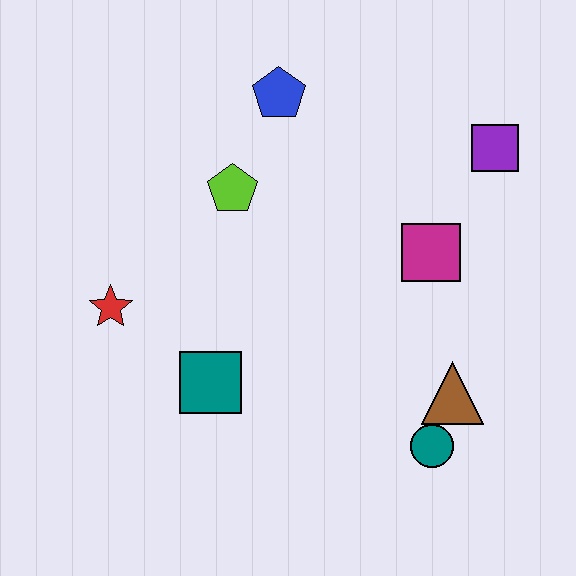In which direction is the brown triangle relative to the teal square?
The brown triangle is to the right of the teal square.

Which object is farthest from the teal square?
The purple square is farthest from the teal square.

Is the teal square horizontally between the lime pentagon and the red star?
Yes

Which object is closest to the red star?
The teal square is closest to the red star.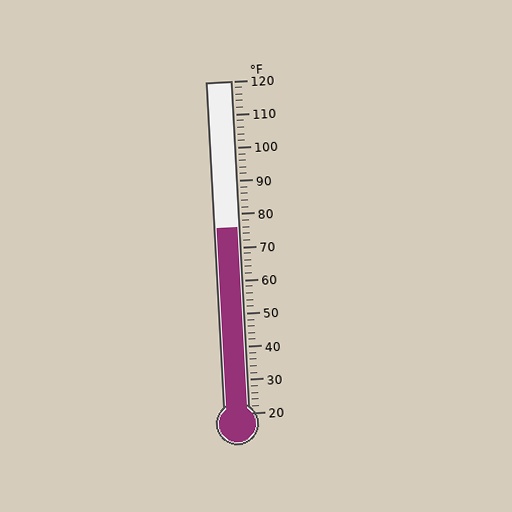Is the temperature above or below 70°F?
The temperature is above 70°F.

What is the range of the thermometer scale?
The thermometer scale ranges from 20°F to 120°F.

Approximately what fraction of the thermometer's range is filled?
The thermometer is filled to approximately 55% of its range.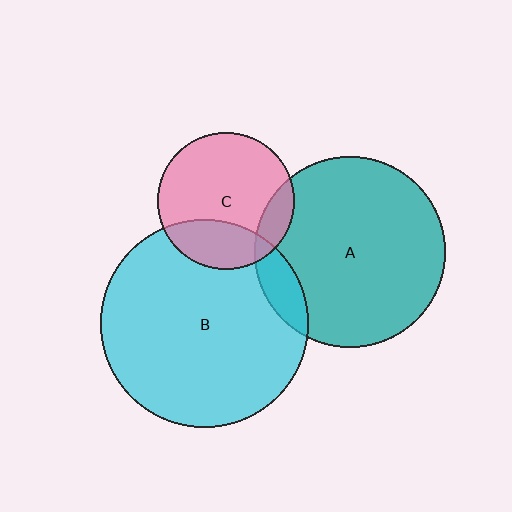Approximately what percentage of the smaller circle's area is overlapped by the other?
Approximately 15%.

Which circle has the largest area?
Circle B (cyan).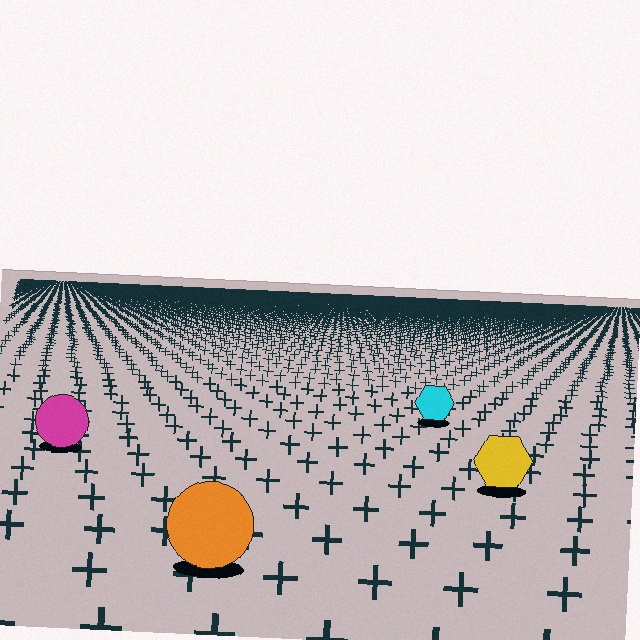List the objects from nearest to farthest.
From nearest to farthest: the orange circle, the yellow hexagon, the magenta circle, the cyan hexagon.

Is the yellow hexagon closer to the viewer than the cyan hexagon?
Yes. The yellow hexagon is closer — you can tell from the texture gradient: the ground texture is coarser near it.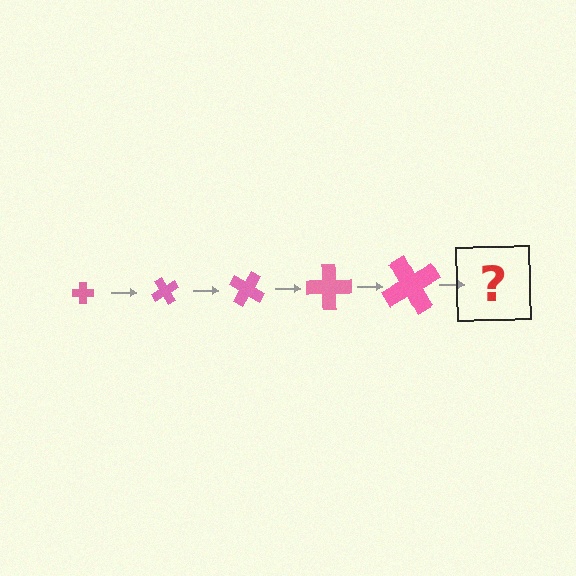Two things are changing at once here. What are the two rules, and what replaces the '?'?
The two rules are that the cross grows larger each step and it rotates 60 degrees each step. The '?' should be a cross, larger than the previous one and rotated 300 degrees from the start.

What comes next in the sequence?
The next element should be a cross, larger than the previous one and rotated 300 degrees from the start.